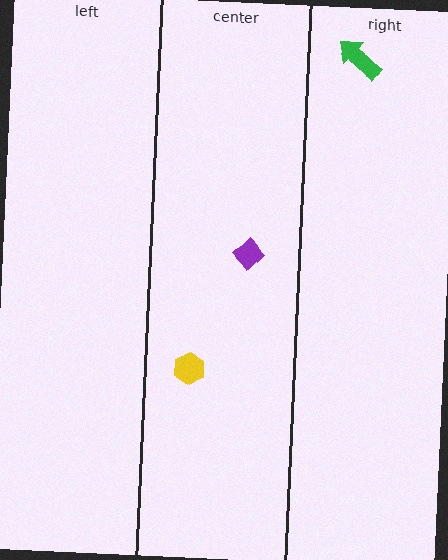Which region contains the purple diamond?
The center region.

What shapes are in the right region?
The green arrow.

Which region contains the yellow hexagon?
The center region.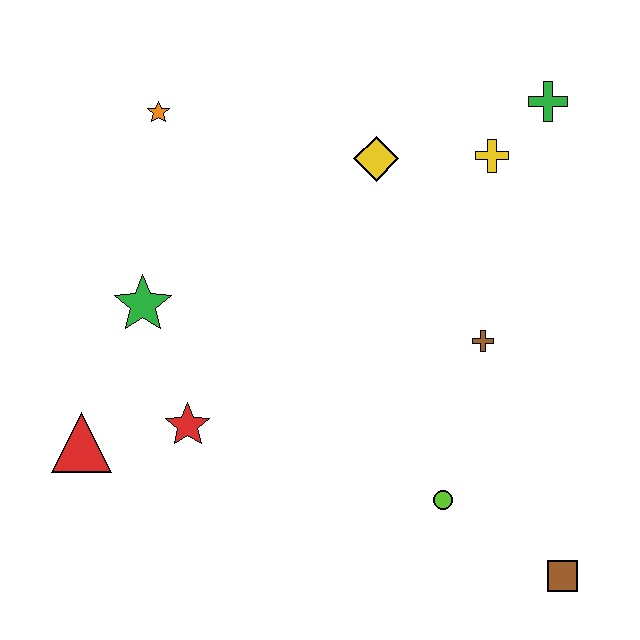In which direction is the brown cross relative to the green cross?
The brown cross is below the green cross.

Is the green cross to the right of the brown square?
No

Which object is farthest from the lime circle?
The orange star is farthest from the lime circle.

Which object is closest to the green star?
The red star is closest to the green star.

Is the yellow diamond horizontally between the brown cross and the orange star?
Yes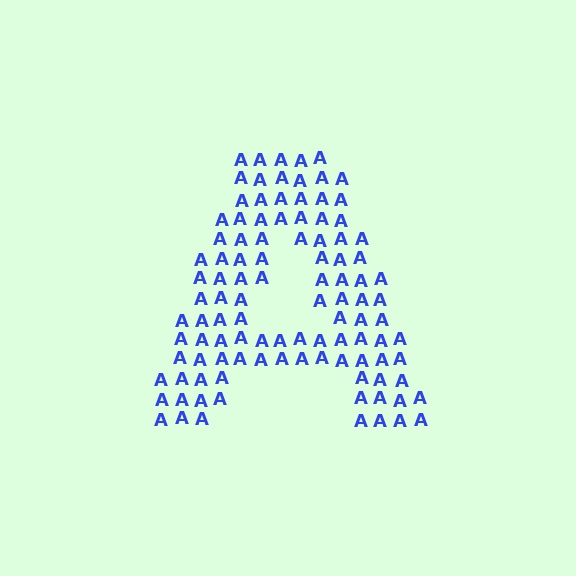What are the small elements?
The small elements are letter A's.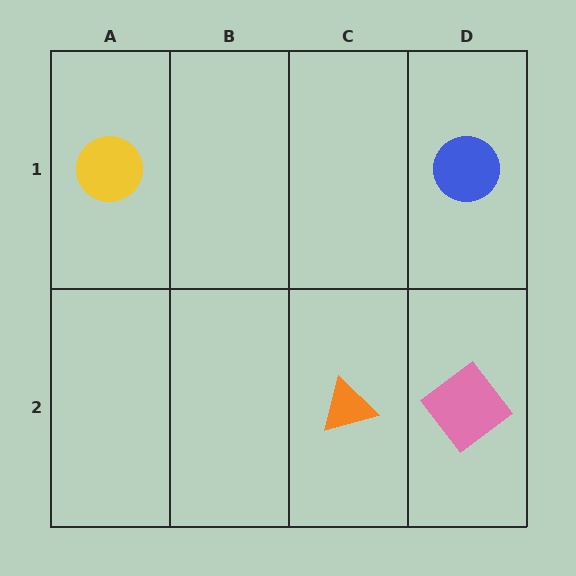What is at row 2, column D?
A pink diamond.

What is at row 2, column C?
An orange triangle.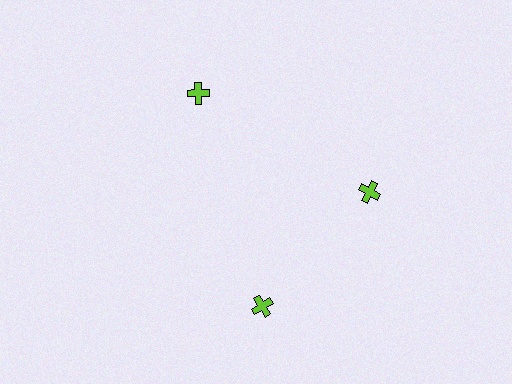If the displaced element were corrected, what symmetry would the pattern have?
It would have 3-fold rotational symmetry — the pattern would map onto itself every 120 degrees.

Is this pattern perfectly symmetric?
No. The 3 lime crosses are arranged in a ring, but one element near the 7 o'clock position is rotated out of alignment along the ring, breaking the 3-fold rotational symmetry.